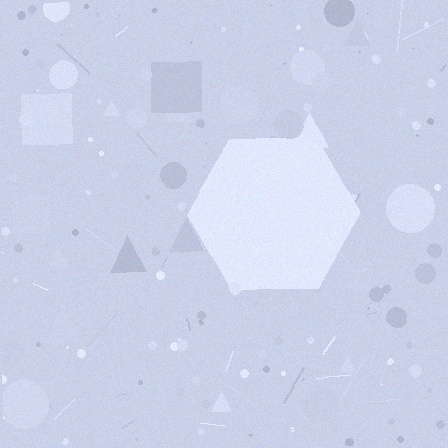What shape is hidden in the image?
A hexagon is hidden in the image.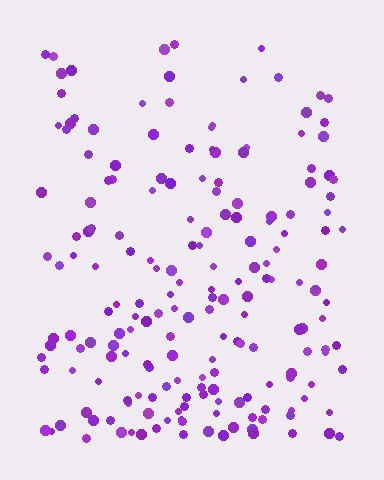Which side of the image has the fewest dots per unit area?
The top.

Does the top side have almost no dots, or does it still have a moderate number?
Still a moderate number, just noticeably fewer than the bottom.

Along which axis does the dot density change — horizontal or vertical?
Vertical.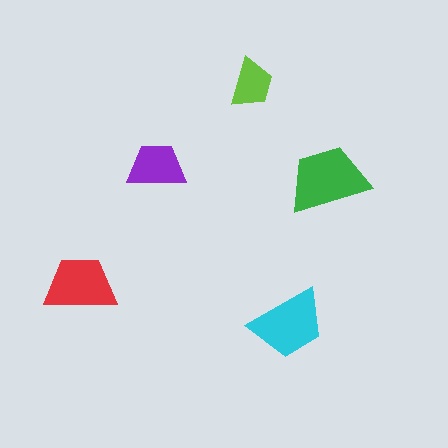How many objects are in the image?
There are 5 objects in the image.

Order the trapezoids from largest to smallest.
the green one, the cyan one, the red one, the purple one, the lime one.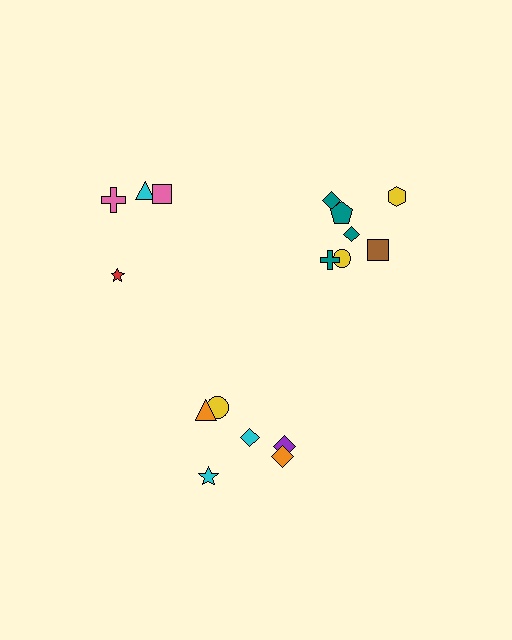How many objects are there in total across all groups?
There are 17 objects.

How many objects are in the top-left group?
There are 4 objects.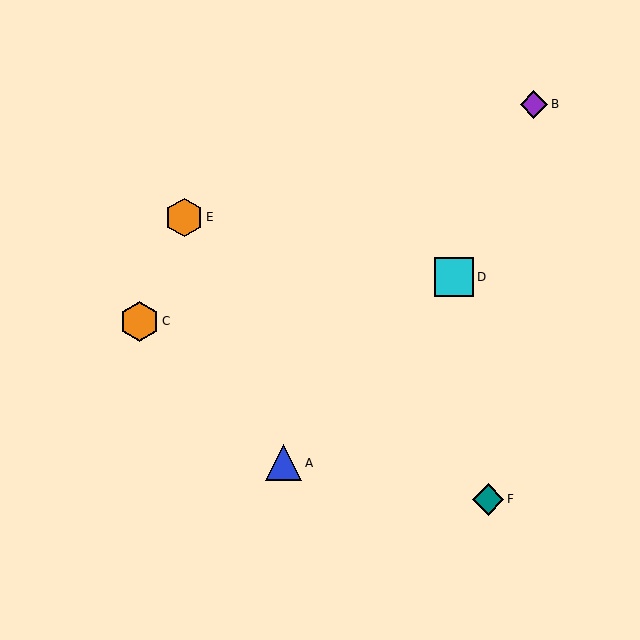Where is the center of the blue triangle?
The center of the blue triangle is at (283, 463).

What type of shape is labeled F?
Shape F is a teal diamond.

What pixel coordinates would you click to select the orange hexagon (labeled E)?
Click at (184, 217) to select the orange hexagon E.